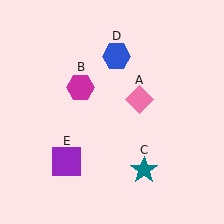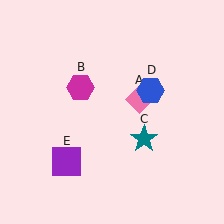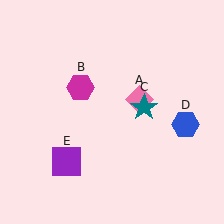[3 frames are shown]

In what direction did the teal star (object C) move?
The teal star (object C) moved up.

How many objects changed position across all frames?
2 objects changed position: teal star (object C), blue hexagon (object D).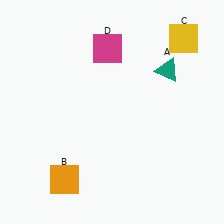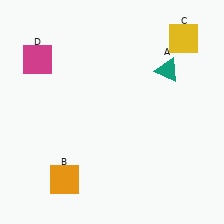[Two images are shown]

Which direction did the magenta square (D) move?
The magenta square (D) moved left.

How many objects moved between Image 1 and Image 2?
1 object moved between the two images.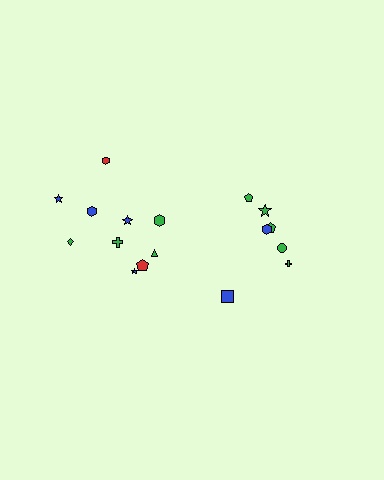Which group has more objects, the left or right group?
The left group.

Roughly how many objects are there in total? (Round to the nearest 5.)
Roughly 15 objects in total.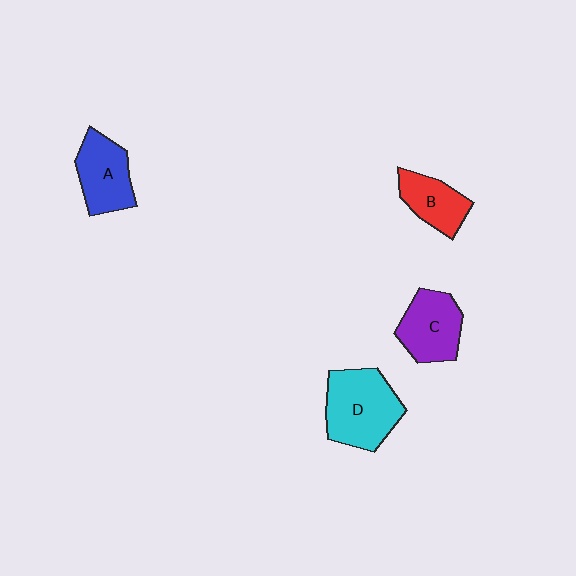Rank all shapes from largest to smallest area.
From largest to smallest: D (cyan), C (purple), A (blue), B (red).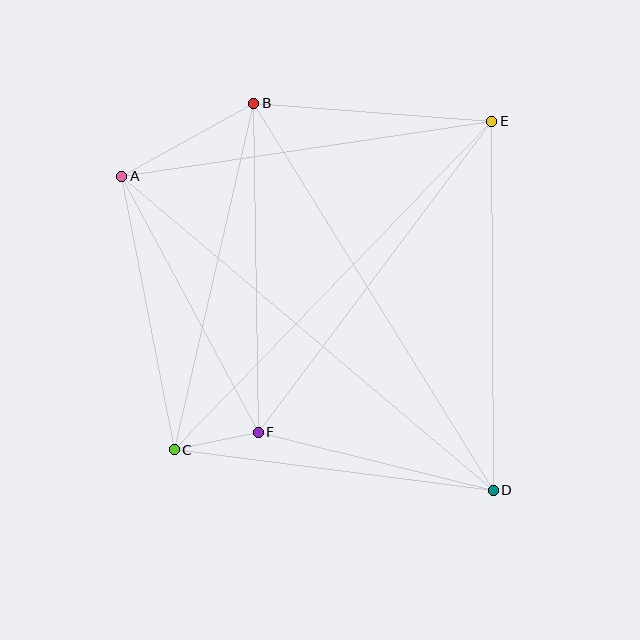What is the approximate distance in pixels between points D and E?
The distance between D and E is approximately 369 pixels.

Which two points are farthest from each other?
Points A and D are farthest from each other.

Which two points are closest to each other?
Points C and F are closest to each other.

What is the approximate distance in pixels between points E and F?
The distance between E and F is approximately 389 pixels.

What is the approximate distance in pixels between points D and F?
The distance between D and F is approximately 242 pixels.